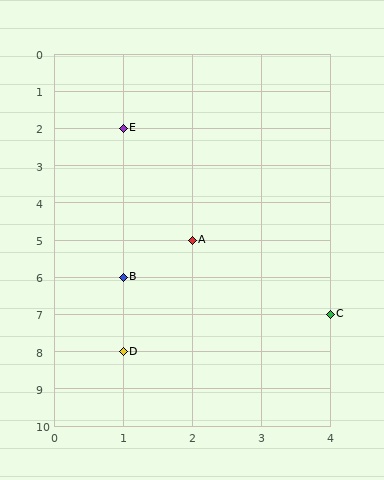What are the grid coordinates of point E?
Point E is at grid coordinates (1, 2).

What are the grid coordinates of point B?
Point B is at grid coordinates (1, 6).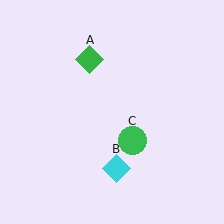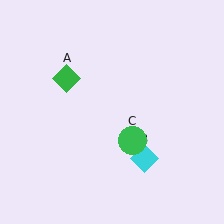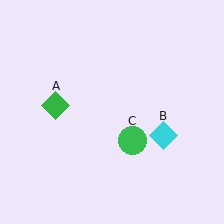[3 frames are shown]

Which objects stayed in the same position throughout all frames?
Green circle (object C) remained stationary.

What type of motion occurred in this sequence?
The green diamond (object A), cyan diamond (object B) rotated counterclockwise around the center of the scene.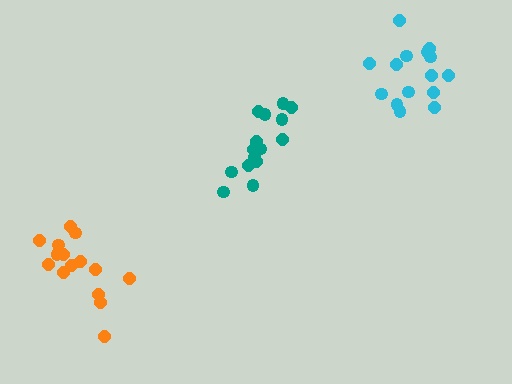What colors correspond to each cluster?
The clusters are colored: teal, cyan, orange.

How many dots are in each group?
Group 1: 17 dots, Group 2: 15 dots, Group 3: 15 dots (47 total).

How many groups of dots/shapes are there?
There are 3 groups.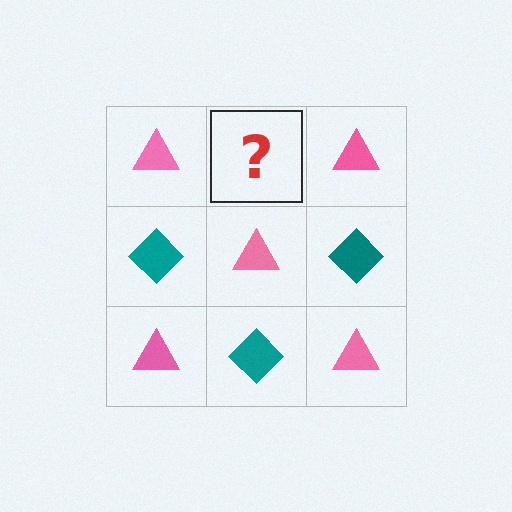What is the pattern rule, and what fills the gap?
The rule is that it alternates pink triangle and teal diamond in a checkerboard pattern. The gap should be filled with a teal diamond.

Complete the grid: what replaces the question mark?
The question mark should be replaced with a teal diamond.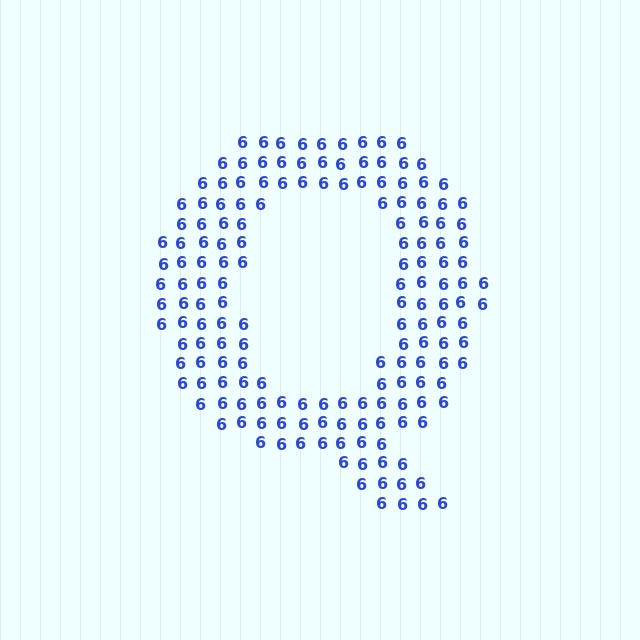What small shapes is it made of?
It is made of small digit 6's.